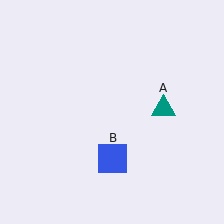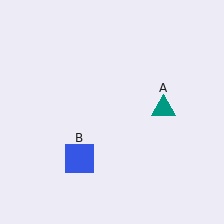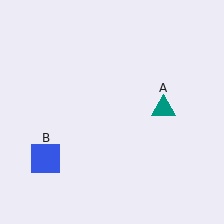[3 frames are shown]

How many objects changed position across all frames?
1 object changed position: blue square (object B).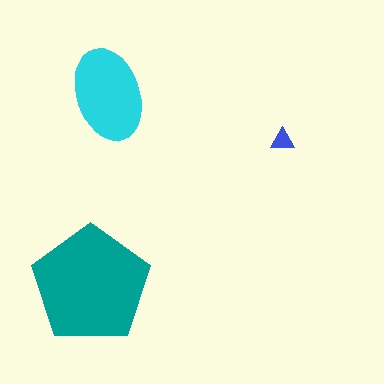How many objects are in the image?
There are 3 objects in the image.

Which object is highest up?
The cyan ellipse is topmost.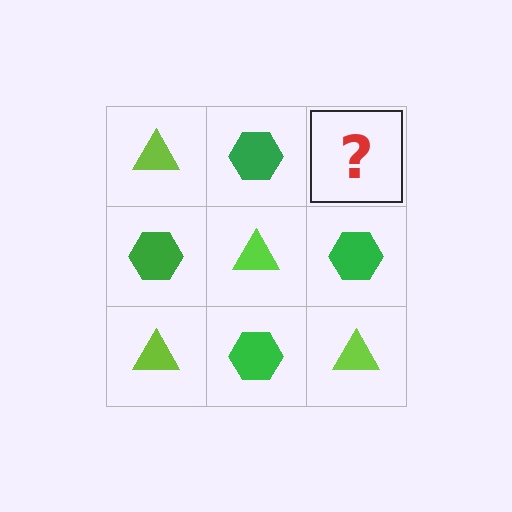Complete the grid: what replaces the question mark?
The question mark should be replaced with a lime triangle.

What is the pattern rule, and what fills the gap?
The rule is that it alternates lime triangle and green hexagon in a checkerboard pattern. The gap should be filled with a lime triangle.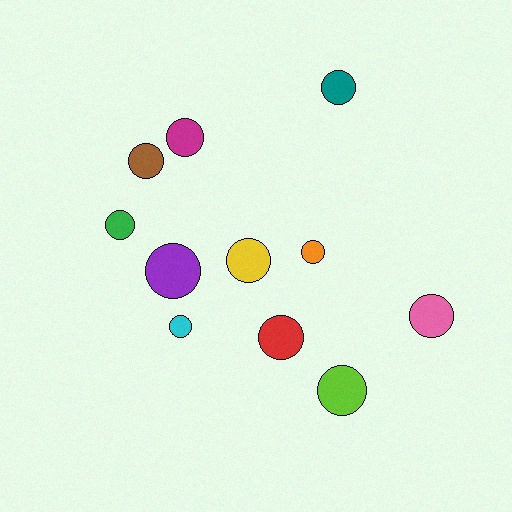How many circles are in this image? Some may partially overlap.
There are 11 circles.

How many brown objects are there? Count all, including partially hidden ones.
There is 1 brown object.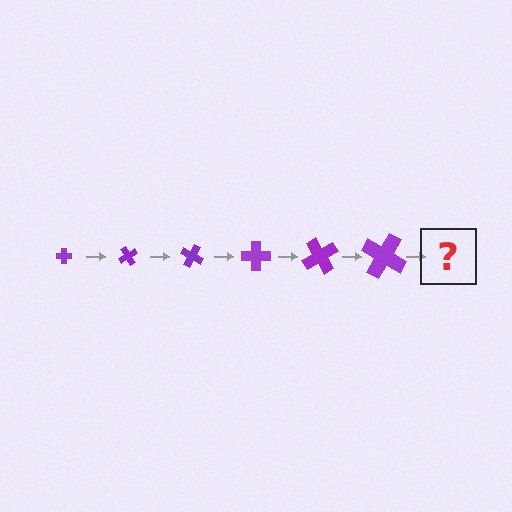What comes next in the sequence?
The next element should be a cross, larger than the previous one and rotated 360 degrees from the start.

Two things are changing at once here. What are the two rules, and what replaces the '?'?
The two rules are that the cross grows larger each step and it rotates 60 degrees each step. The '?' should be a cross, larger than the previous one and rotated 360 degrees from the start.